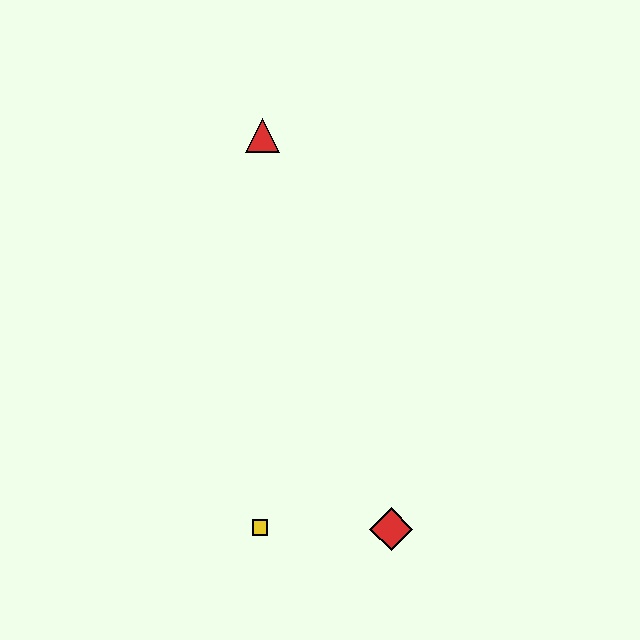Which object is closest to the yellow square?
The red diamond is closest to the yellow square.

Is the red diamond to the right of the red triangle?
Yes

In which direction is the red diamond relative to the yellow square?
The red diamond is to the right of the yellow square.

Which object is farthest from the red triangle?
The red diamond is farthest from the red triangle.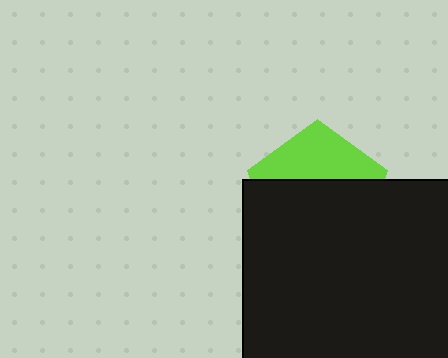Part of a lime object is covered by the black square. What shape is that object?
It is a pentagon.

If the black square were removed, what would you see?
You would see the complete lime pentagon.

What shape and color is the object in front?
The object in front is a black square.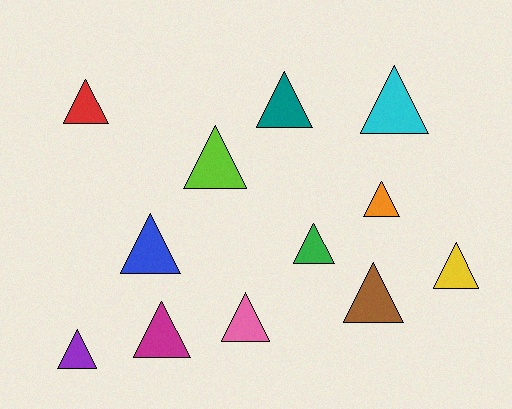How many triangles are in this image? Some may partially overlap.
There are 12 triangles.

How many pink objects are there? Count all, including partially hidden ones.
There is 1 pink object.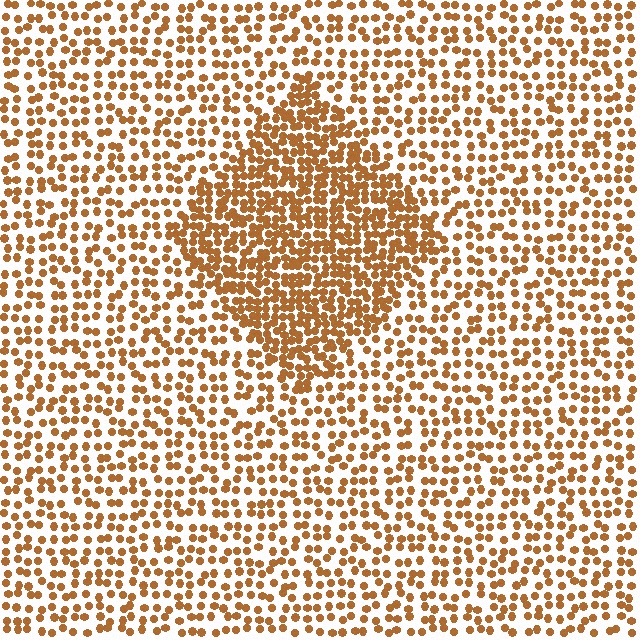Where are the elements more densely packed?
The elements are more densely packed inside the diamond boundary.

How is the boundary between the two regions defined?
The boundary is defined by a change in element density (approximately 2.0x ratio). All elements are the same color, size, and shape.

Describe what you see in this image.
The image contains small brown elements arranged at two different densities. A diamond-shaped region is visible where the elements are more densely packed than the surrounding area.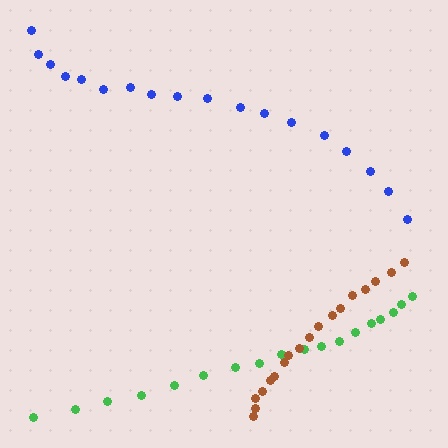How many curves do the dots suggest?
There are 3 distinct paths.